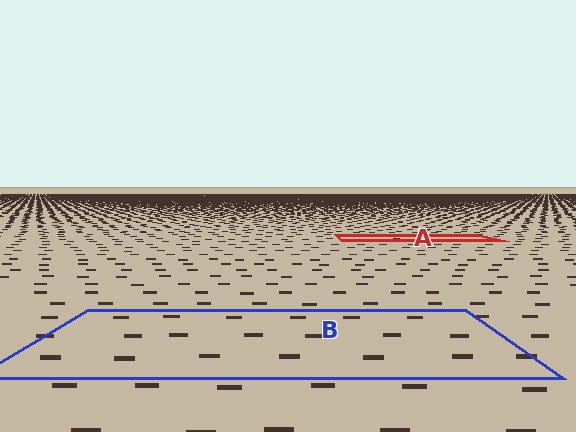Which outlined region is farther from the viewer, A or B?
Region A is farther from the viewer — the texture elements inside it appear smaller and more densely packed.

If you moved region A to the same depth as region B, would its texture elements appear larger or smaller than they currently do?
They would appear larger. At a closer depth, the same texture elements are projected at a bigger on-screen size.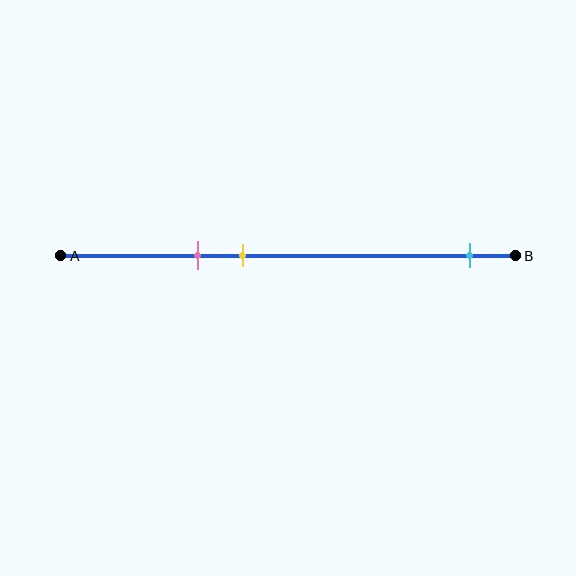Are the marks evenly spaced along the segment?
No, the marks are not evenly spaced.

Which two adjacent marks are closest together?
The pink and yellow marks are the closest adjacent pair.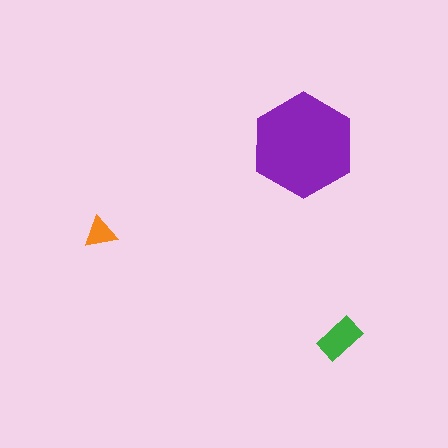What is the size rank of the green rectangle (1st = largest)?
2nd.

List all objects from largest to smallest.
The purple hexagon, the green rectangle, the orange triangle.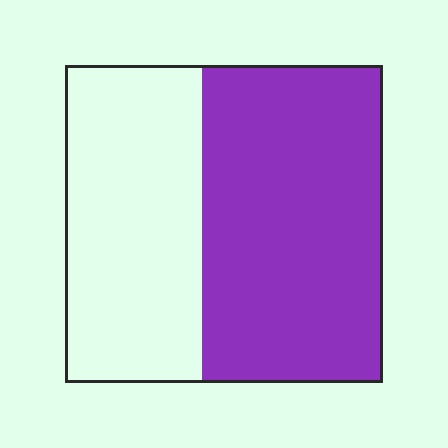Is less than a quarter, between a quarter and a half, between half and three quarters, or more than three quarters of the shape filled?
Between half and three quarters.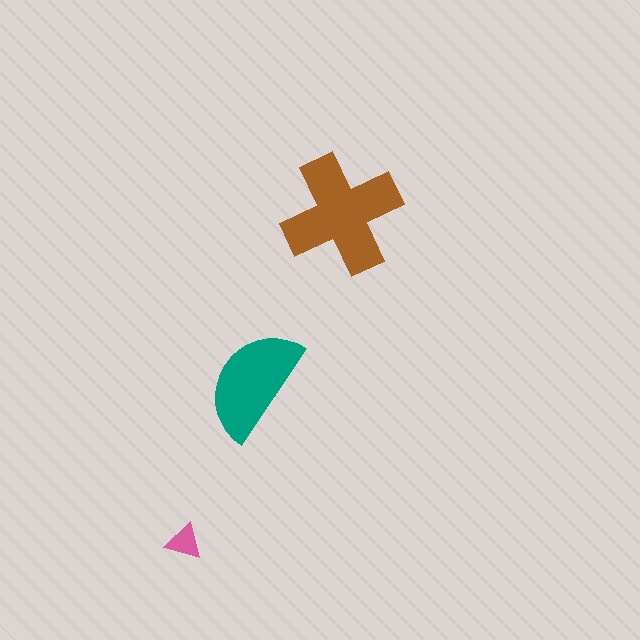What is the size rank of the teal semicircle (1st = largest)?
2nd.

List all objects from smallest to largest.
The pink triangle, the teal semicircle, the brown cross.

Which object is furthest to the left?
The pink triangle is leftmost.